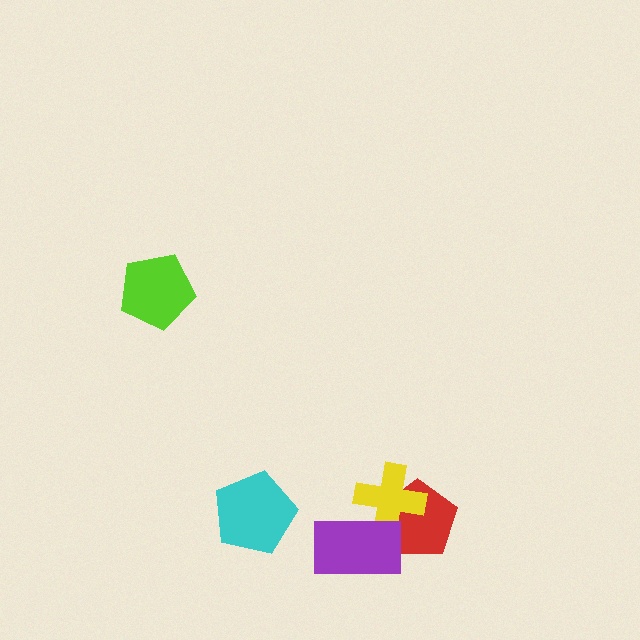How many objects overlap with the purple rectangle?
2 objects overlap with the purple rectangle.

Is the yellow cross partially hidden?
Yes, it is partially covered by another shape.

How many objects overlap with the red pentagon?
2 objects overlap with the red pentagon.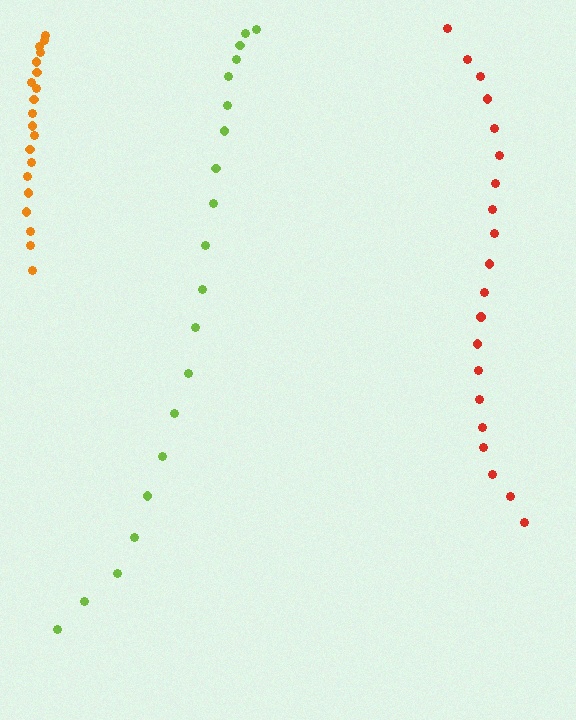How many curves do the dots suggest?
There are 3 distinct paths.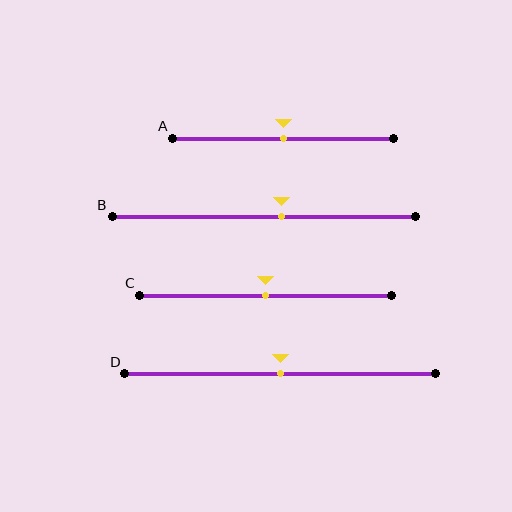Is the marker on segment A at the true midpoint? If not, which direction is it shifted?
Yes, the marker on segment A is at the true midpoint.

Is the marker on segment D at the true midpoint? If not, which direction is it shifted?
Yes, the marker on segment D is at the true midpoint.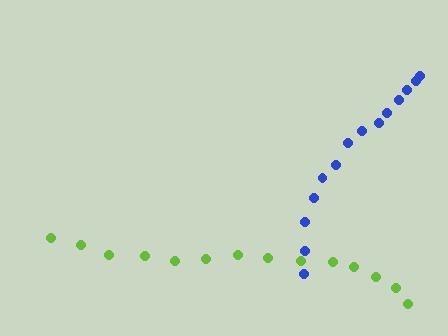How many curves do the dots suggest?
There are 2 distinct paths.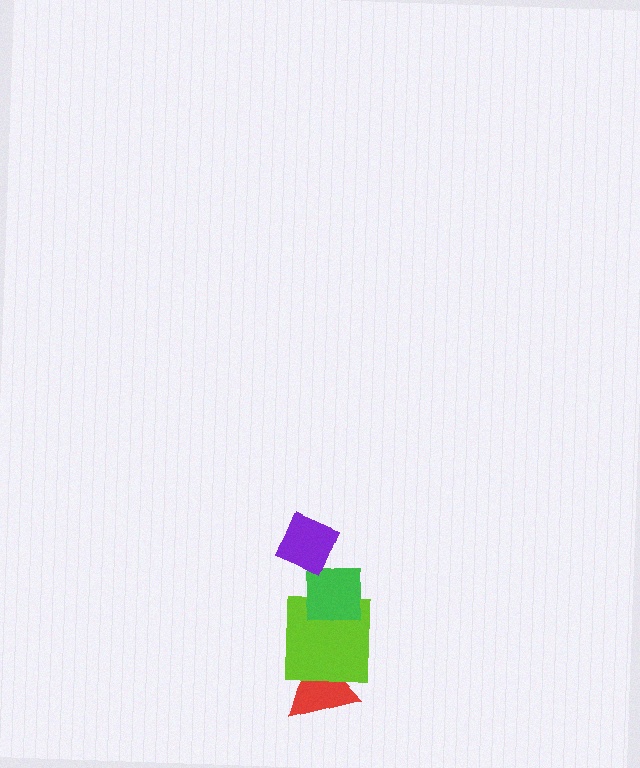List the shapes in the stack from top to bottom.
From top to bottom: the purple diamond, the green square, the lime square, the red triangle.